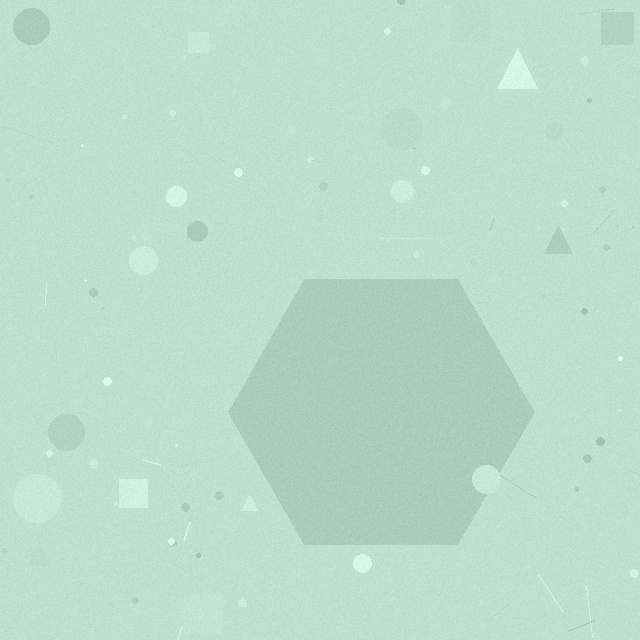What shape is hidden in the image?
A hexagon is hidden in the image.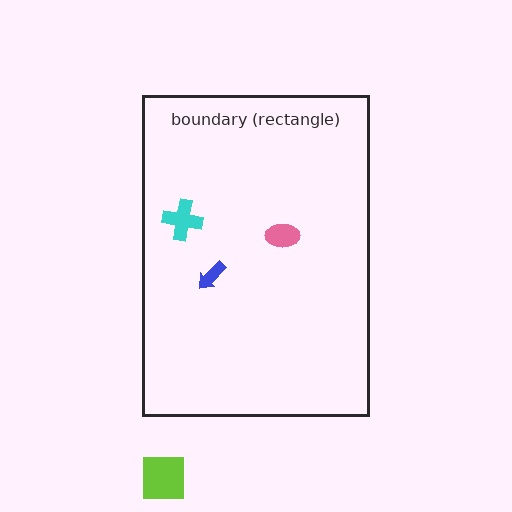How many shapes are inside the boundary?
3 inside, 1 outside.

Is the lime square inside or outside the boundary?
Outside.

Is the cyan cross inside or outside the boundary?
Inside.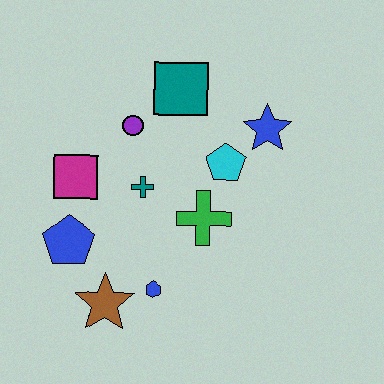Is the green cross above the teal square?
No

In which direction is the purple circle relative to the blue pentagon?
The purple circle is above the blue pentagon.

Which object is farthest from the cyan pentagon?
The brown star is farthest from the cyan pentagon.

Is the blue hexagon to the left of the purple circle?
No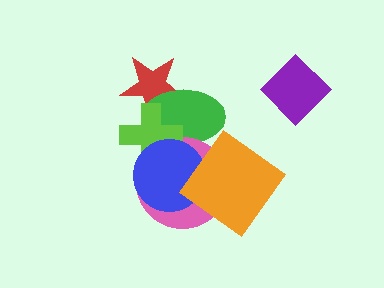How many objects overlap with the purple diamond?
0 objects overlap with the purple diamond.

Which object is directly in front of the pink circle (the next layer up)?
The lime cross is directly in front of the pink circle.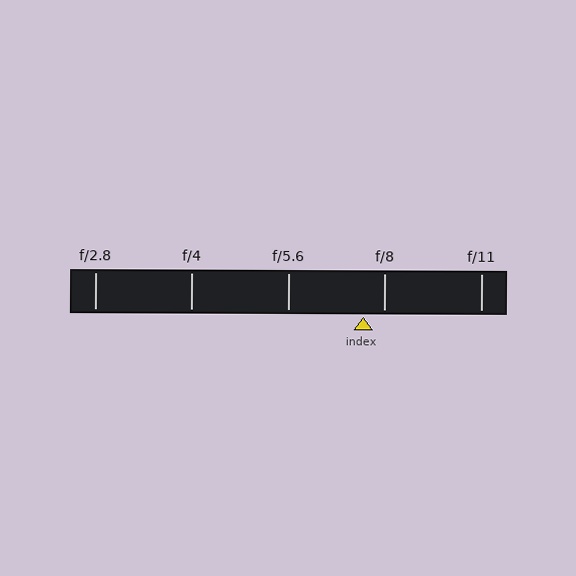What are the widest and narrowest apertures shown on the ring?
The widest aperture shown is f/2.8 and the narrowest is f/11.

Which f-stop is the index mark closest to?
The index mark is closest to f/8.